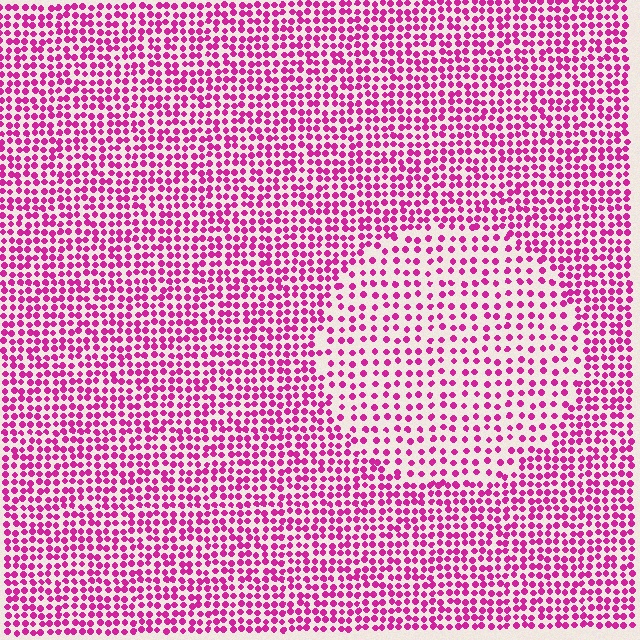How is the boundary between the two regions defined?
The boundary is defined by a change in element density (approximately 1.8x ratio). All elements are the same color, size, and shape.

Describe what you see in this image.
The image contains small magenta elements arranged at two different densities. A circle-shaped region is visible where the elements are less densely packed than the surrounding area.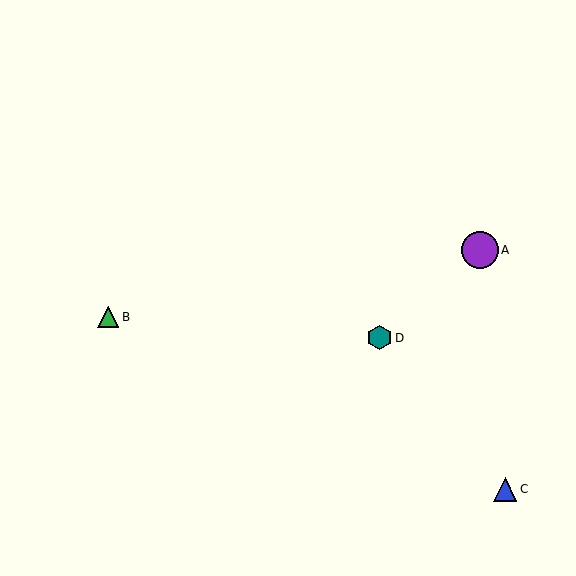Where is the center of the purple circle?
The center of the purple circle is at (480, 250).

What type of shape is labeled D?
Shape D is a teal hexagon.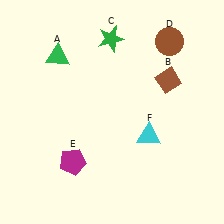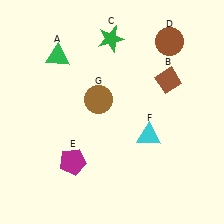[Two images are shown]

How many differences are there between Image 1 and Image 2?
There is 1 difference between the two images.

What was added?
A brown circle (G) was added in Image 2.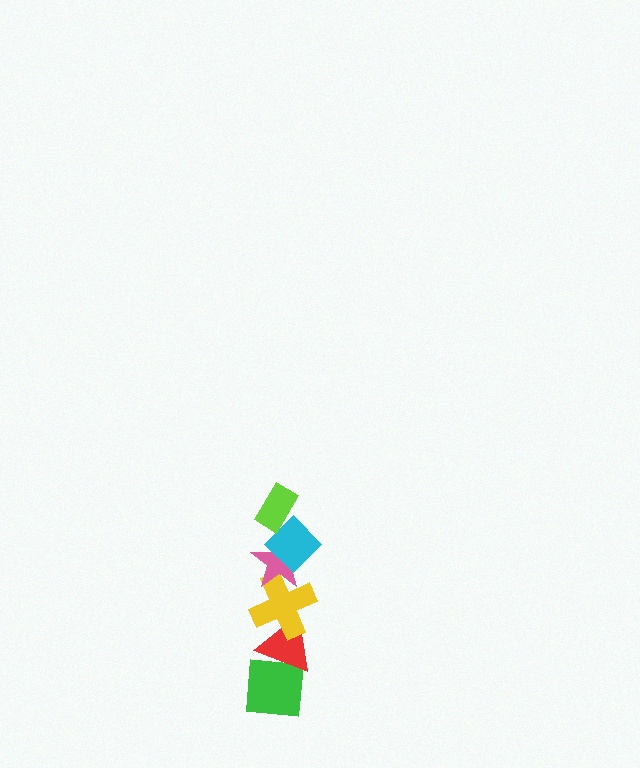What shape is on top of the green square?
The red triangle is on top of the green square.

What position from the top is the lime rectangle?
The lime rectangle is 1st from the top.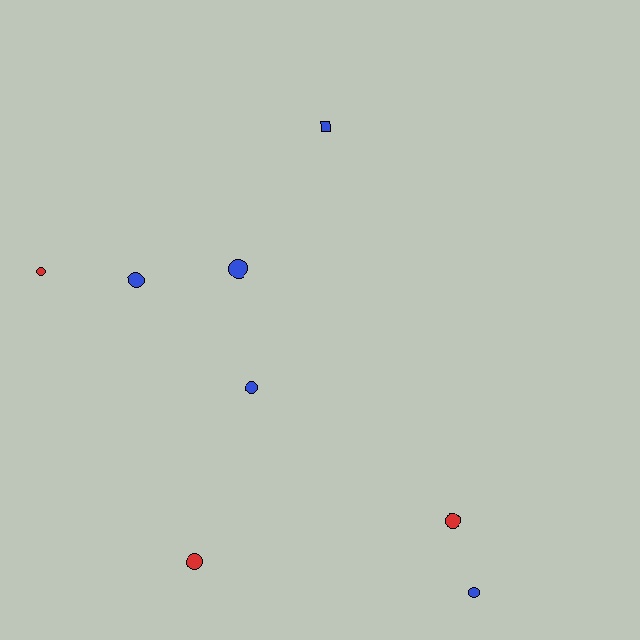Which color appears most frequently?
Blue, with 5 objects.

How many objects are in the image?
There are 8 objects.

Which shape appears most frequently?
Circle, with 7 objects.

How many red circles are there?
There are 3 red circles.